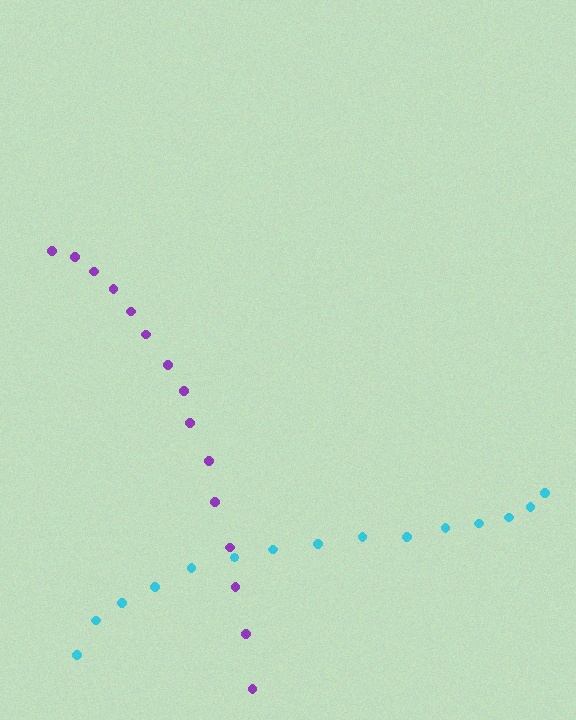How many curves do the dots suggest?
There are 2 distinct paths.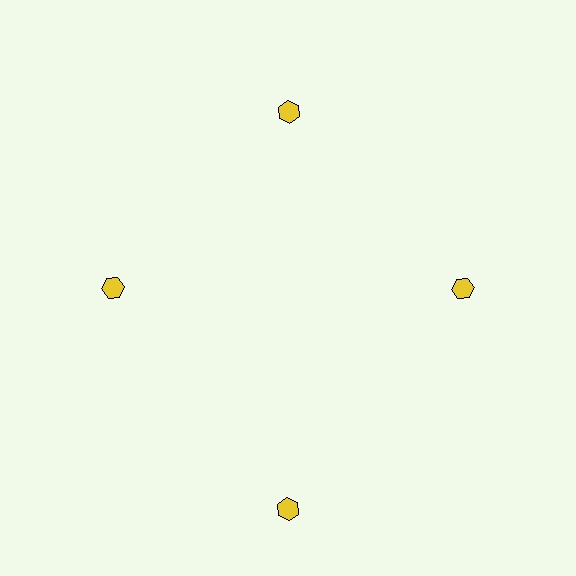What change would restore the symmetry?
The symmetry would be restored by moving it inward, back onto the ring so that all 4 hexagons sit at equal angles and equal distance from the center.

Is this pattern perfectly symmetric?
No. The 4 yellow hexagons are arranged in a ring, but one element near the 6 o'clock position is pushed outward from the center, breaking the 4-fold rotational symmetry.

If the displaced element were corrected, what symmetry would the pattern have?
It would have 4-fold rotational symmetry — the pattern would map onto itself every 90 degrees.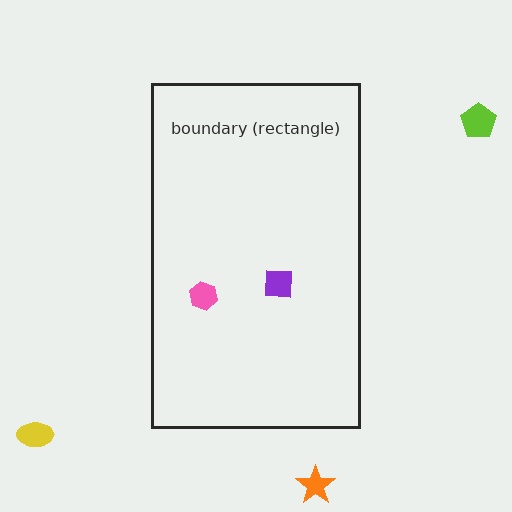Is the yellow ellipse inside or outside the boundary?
Outside.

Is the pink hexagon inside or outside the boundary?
Inside.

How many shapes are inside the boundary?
2 inside, 3 outside.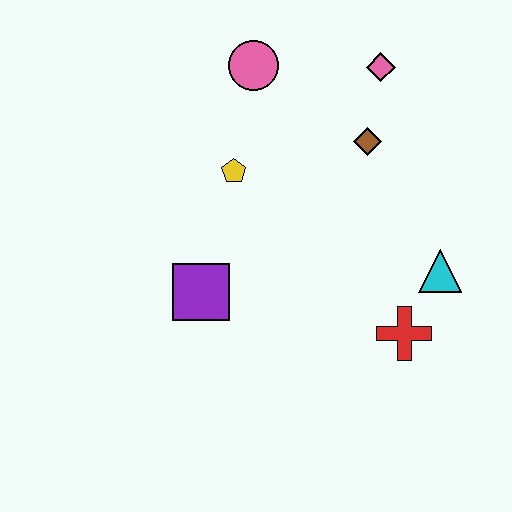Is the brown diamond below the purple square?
No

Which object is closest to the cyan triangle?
The red cross is closest to the cyan triangle.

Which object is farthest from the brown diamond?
The purple square is farthest from the brown diamond.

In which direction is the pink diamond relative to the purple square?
The pink diamond is above the purple square.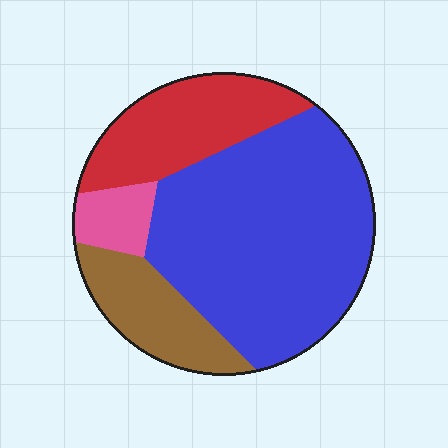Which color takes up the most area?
Blue, at roughly 55%.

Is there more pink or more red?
Red.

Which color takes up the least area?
Pink, at roughly 5%.